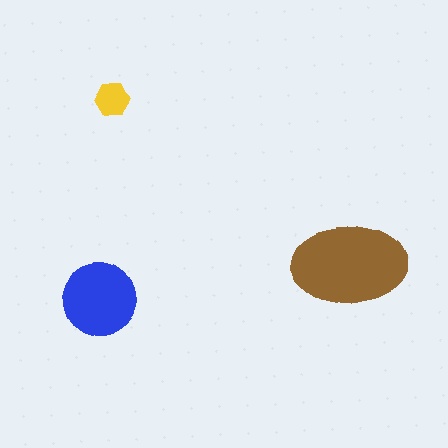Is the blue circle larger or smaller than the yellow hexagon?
Larger.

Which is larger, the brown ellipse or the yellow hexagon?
The brown ellipse.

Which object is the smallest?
The yellow hexagon.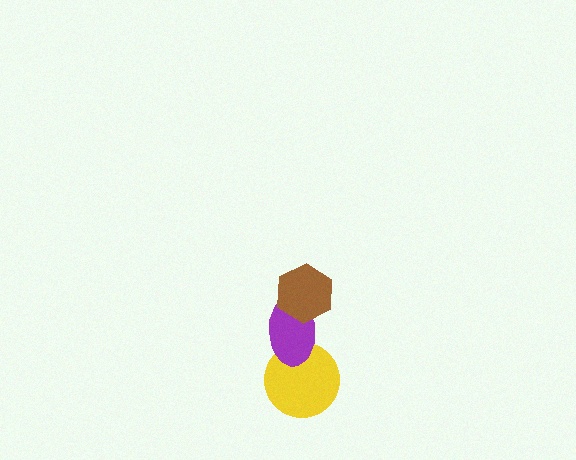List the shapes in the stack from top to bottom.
From top to bottom: the brown hexagon, the purple ellipse, the yellow circle.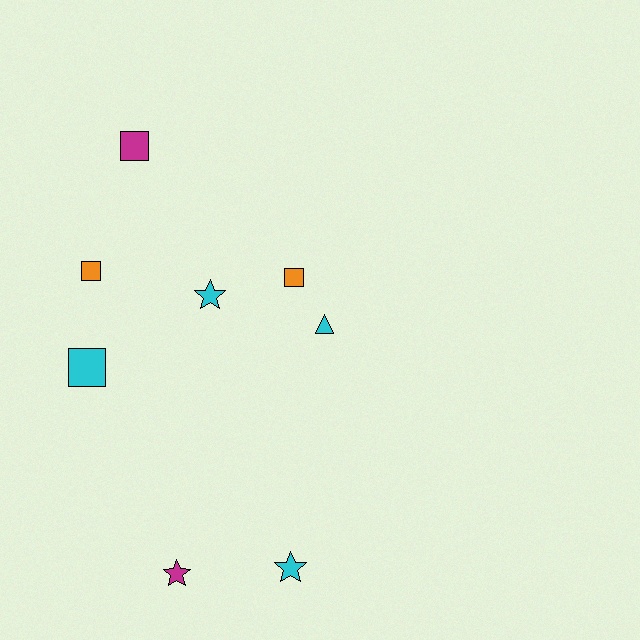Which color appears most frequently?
Cyan, with 4 objects.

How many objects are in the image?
There are 8 objects.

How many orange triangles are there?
There are no orange triangles.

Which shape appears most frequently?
Square, with 4 objects.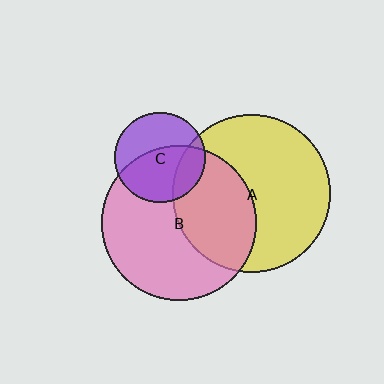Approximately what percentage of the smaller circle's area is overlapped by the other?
Approximately 20%.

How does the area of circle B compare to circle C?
Approximately 2.9 times.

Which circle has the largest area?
Circle A (yellow).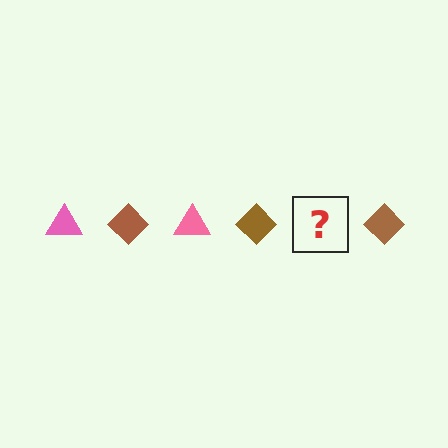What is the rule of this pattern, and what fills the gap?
The rule is that the pattern alternates between pink triangle and brown diamond. The gap should be filled with a pink triangle.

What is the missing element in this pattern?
The missing element is a pink triangle.